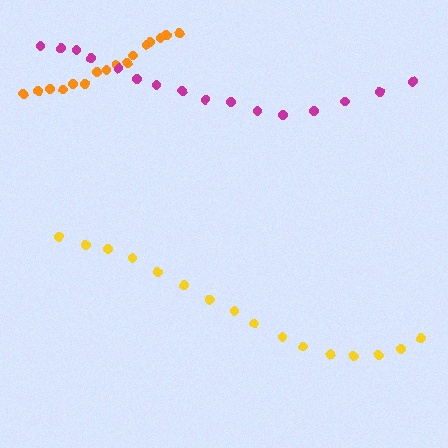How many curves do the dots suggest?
There are 3 distinct paths.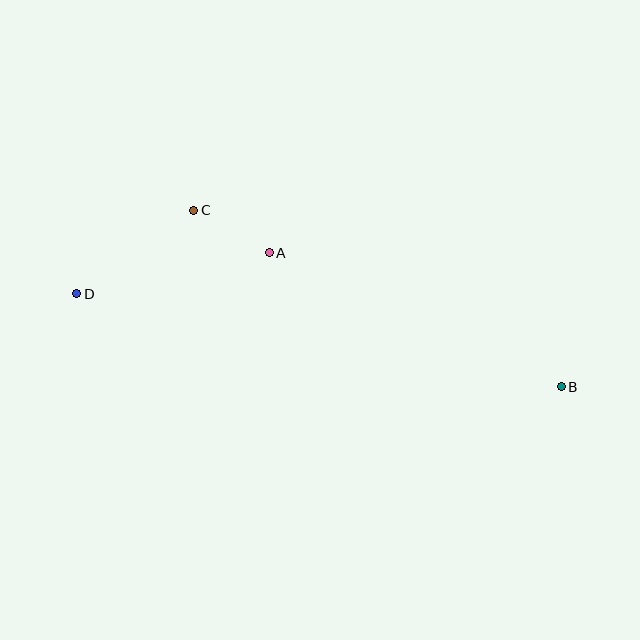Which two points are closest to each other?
Points A and C are closest to each other.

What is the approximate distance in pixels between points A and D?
The distance between A and D is approximately 197 pixels.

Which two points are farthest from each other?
Points B and D are farthest from each other.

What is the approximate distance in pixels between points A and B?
The distance between A and B is approximately 321 pixels.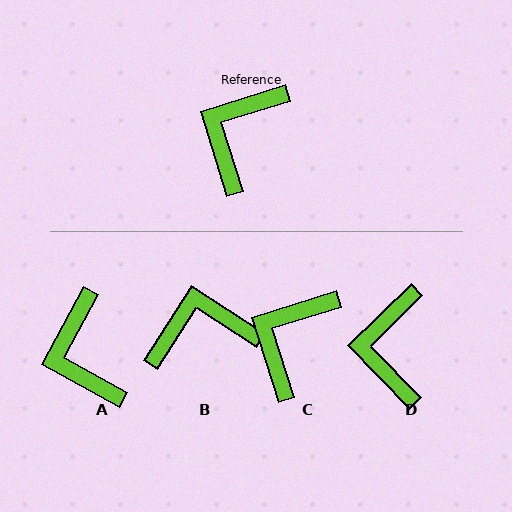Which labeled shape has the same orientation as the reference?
C.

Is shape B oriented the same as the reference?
No, it is off by about 50 degrees.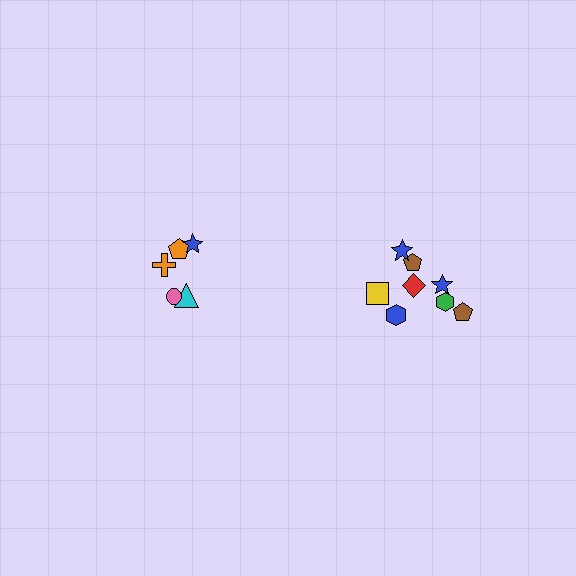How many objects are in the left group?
There are 5 objects.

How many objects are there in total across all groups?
There are 13 objects.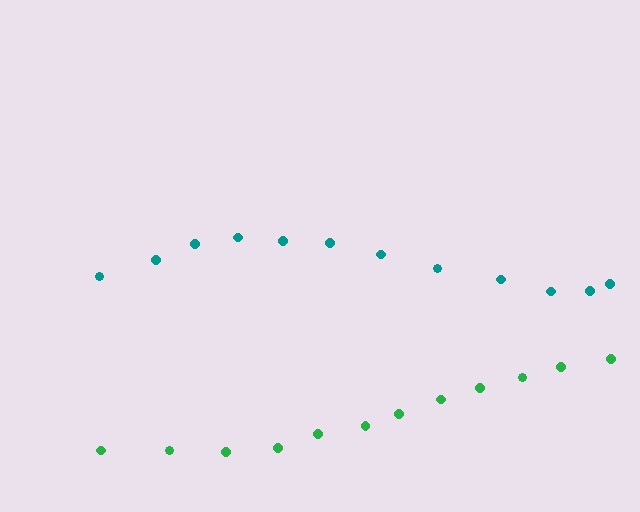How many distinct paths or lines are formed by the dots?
There are 2 distinct paths.